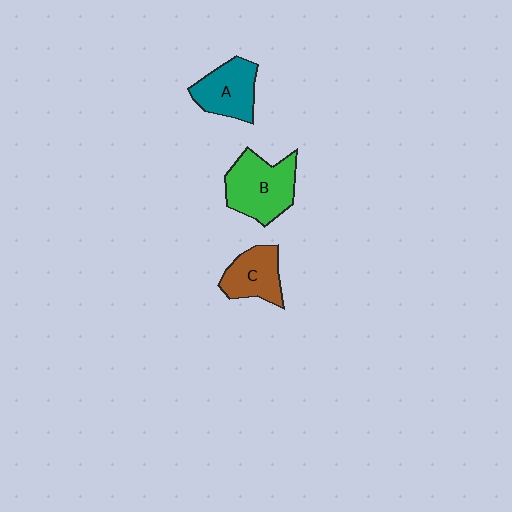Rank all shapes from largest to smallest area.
From largest to smallest: B (green), A (teal), C (brown).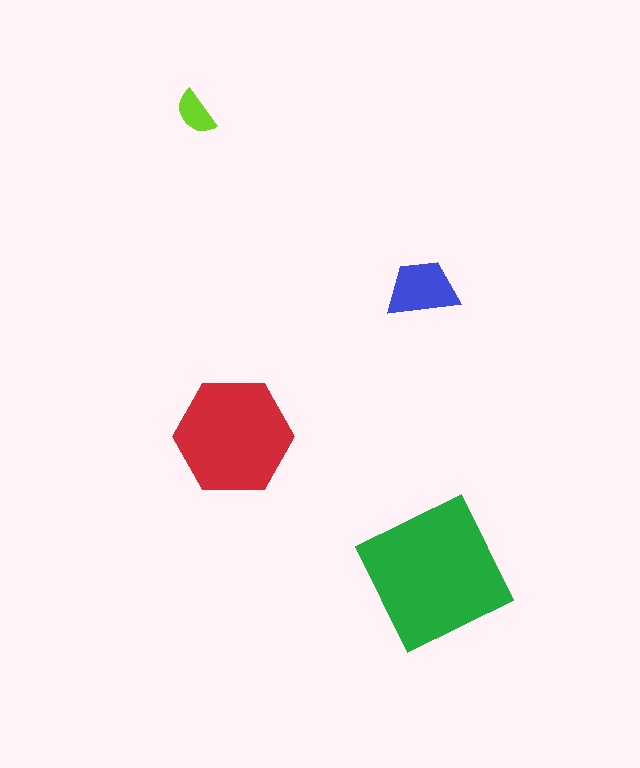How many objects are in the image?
There are 4 objects in the image.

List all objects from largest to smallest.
The green square, the red hexagon, the blue trapezoid, the lime semicircle.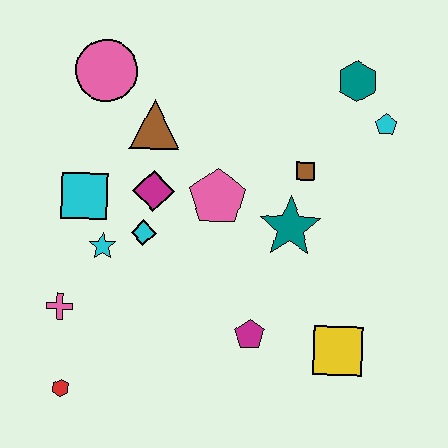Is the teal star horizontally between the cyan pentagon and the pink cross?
Yes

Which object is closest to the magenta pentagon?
The yellow square is closest to the magenta pentagon.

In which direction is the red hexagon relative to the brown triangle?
The red hexagon is below the brown triangle.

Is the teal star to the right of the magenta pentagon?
Yes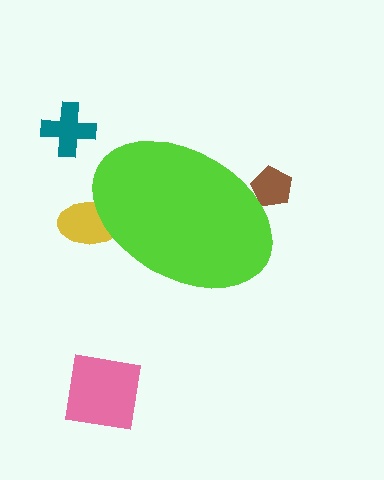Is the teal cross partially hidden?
No, the teal cross is fully visible.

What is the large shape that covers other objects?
A lime ellipse.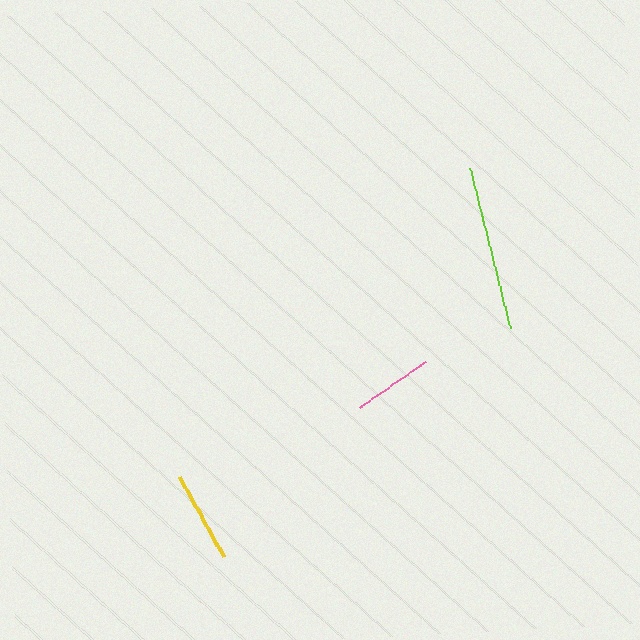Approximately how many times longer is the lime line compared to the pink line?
The lime line is approximately 2.1 times the length of the pink line.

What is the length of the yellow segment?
The yellow segment is approximately 91 pixels long.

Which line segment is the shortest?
The pink line is the shortest at approximately 81 pixels.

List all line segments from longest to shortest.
From longest to shortest: lime, yellow, pink.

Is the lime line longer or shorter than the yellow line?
The lime line is longer than the yellow line.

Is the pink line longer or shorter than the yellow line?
The yellow line is longer than the pink line.